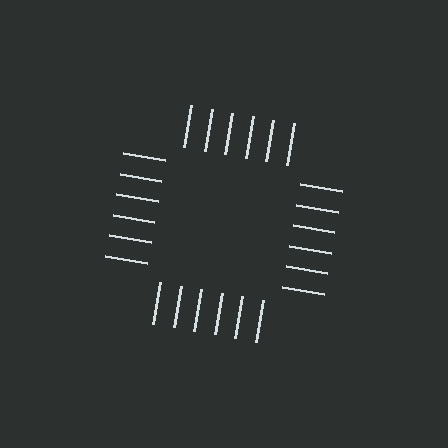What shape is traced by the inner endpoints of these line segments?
An illusory square — the line segments terminate on its edges but no continuous stroke is drawn.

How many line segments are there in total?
24 — 6 along each of the 4 edges.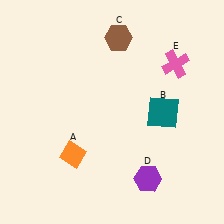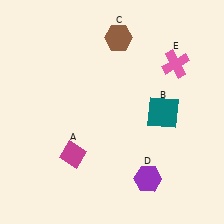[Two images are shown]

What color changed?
The diamond (A) changed from orange in Image 1 to magenta in Image 2.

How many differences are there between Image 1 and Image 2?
There is 1 difference between the two images.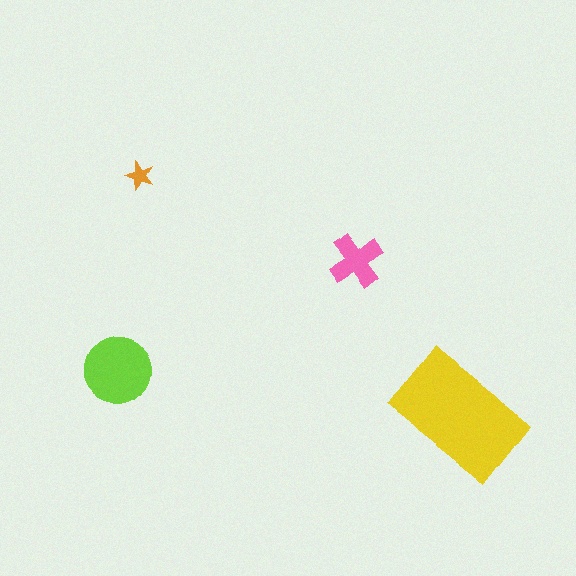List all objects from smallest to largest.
The orange star, the pink cross, the lime circle, the yellow rectangle.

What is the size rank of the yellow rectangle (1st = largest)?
1st.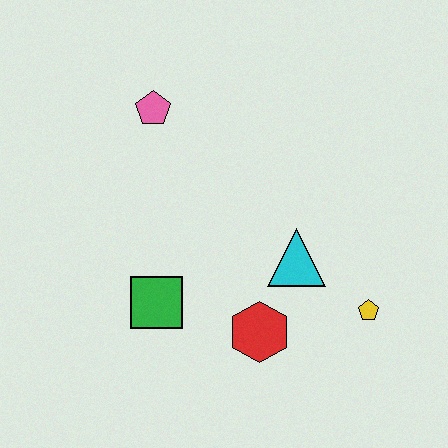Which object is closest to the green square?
The red hexagon is closest to the green square.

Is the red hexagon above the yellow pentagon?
No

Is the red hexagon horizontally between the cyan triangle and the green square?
Yes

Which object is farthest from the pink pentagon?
The yellow pentagon is farthest from the pink pentagon.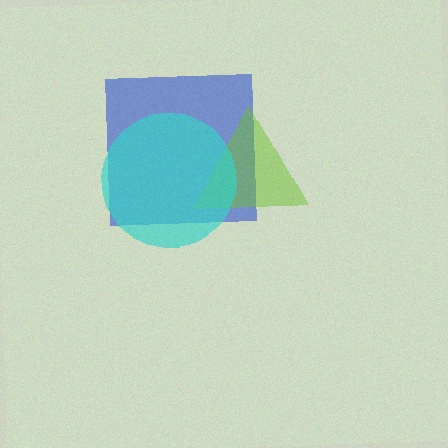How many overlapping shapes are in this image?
There are 3 overlapping shapes in the image.